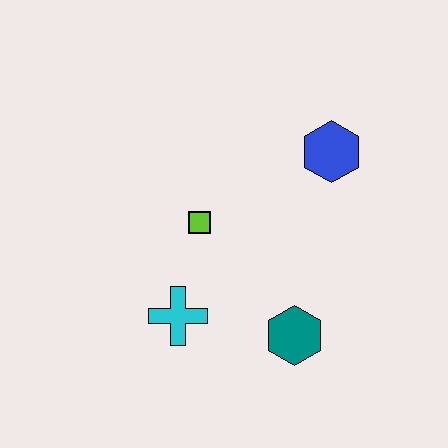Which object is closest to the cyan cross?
The lime square is closest to the cyan cross.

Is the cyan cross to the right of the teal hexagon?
No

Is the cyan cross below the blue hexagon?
Yes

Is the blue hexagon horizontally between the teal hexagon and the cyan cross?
No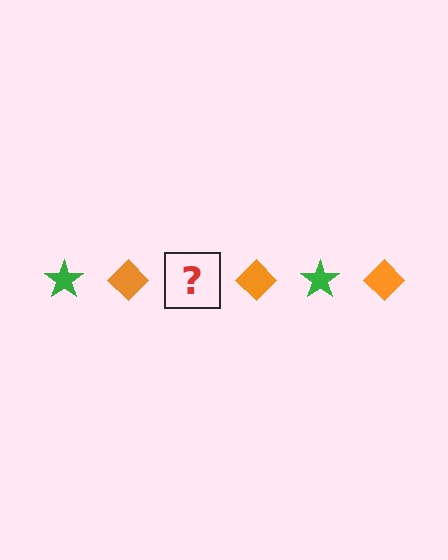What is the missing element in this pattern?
The missing element is a green star.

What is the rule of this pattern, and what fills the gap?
The rule is that the pattern alternates between green star and orange diamond. The gap should be filled with a green star.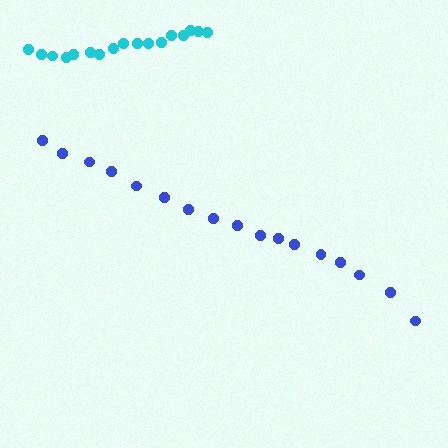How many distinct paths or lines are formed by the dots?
There are 2 distinct paths.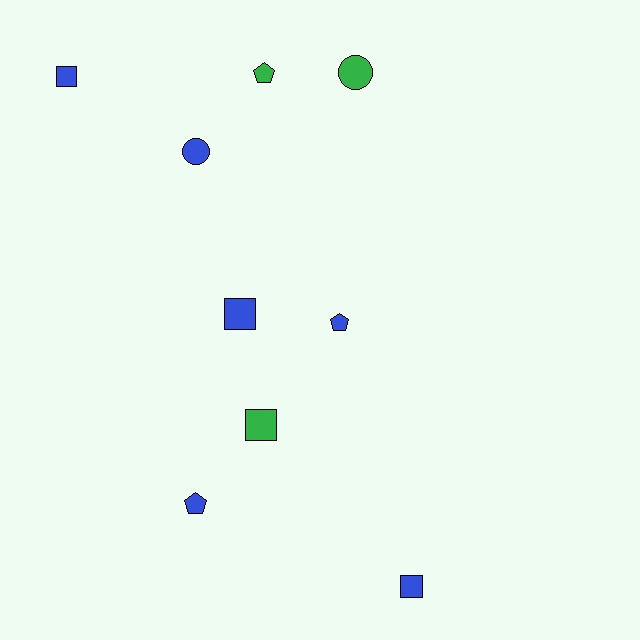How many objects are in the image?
There are 9 objects.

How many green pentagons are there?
There is 1 green pentagon.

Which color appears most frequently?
Blue, with 6 objects.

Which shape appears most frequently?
Square, with 4 objects.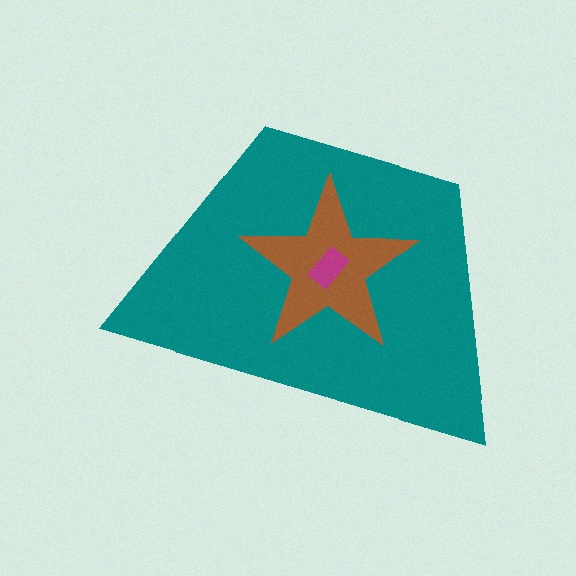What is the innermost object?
The magenta rectangle.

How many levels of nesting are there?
3.